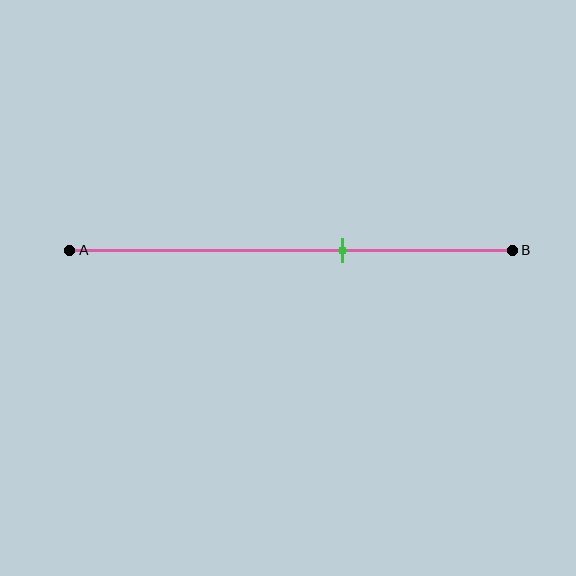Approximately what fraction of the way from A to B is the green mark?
The green mark is approximately 60% of the way from A to B.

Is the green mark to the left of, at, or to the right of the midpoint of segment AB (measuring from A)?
The green mark is to the right of the midpoint of segment AB.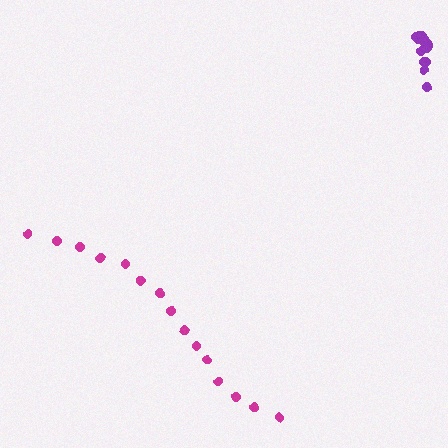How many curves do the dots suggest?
There are 2 distinct paths.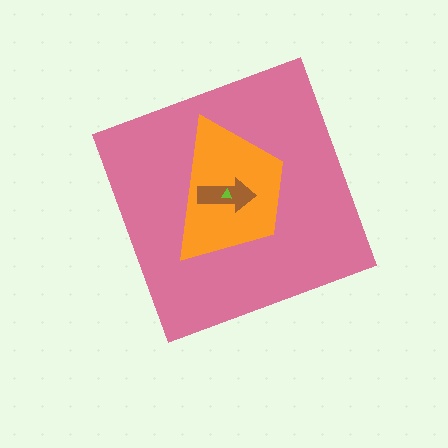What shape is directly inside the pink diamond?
The orange trapezoid.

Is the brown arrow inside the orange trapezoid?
Yes.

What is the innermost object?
The lime triangle.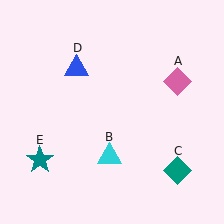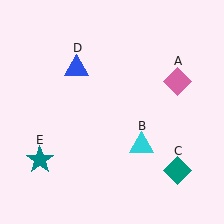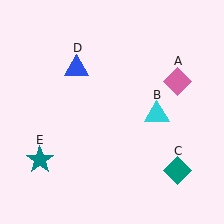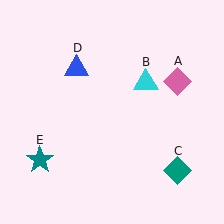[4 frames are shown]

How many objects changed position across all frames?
1 object changed position: cyan triangle (object B).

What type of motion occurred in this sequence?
The cyan triangle (object B) rotated counterclockwise around the center of the scene.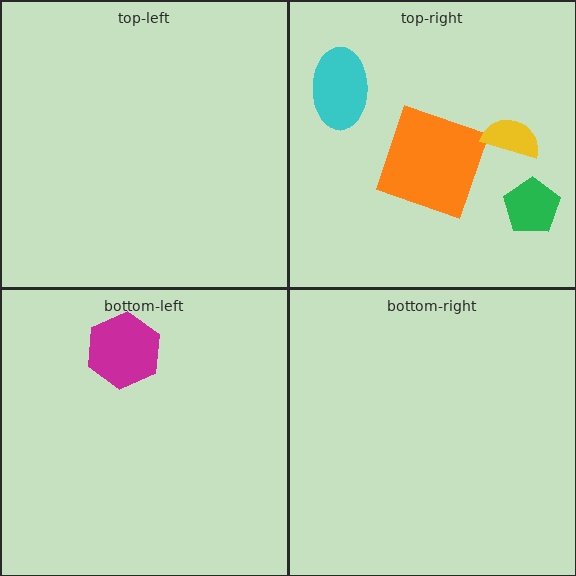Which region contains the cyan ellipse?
The top-right region.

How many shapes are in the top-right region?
4.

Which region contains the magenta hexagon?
The bottom-left region.